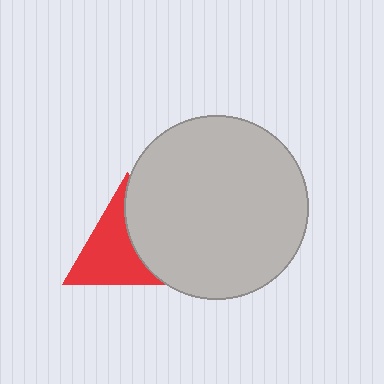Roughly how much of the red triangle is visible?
About half of it is visible (roughly 59%).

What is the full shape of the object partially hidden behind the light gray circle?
The partially hidden object is a red triangle.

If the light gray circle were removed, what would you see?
You would see the complete red triangle.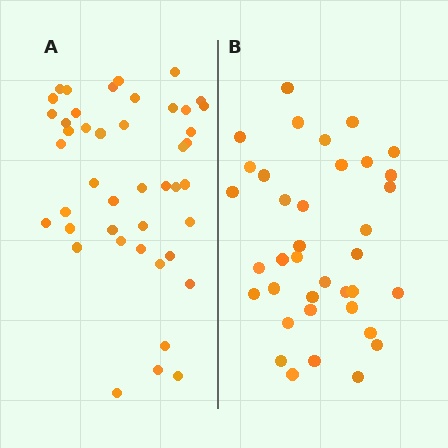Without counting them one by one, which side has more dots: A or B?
Region A (the left region) has more dots.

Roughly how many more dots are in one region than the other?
Region A has roughly 8 or so more dots than region B.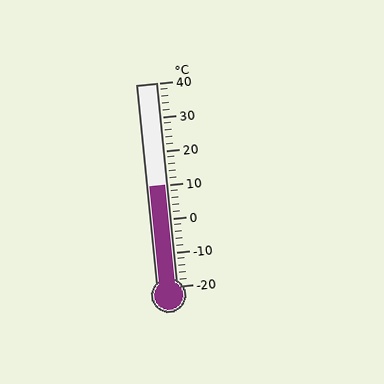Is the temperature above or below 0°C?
The temperature is above 0°C.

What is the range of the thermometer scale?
The thermometer scale ranges from -20°C to 40°C.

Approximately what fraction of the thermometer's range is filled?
The thermometer is filled to approximately 50% of its range.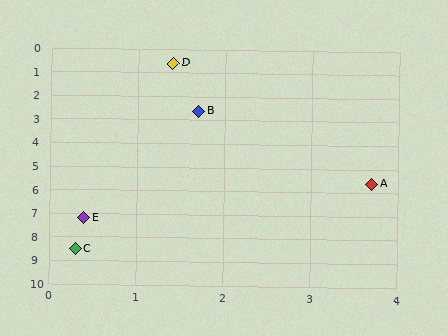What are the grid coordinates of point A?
Point A is at approximately (3.7, 5.6).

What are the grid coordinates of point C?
Point C is at approximately (0.3, 8.5).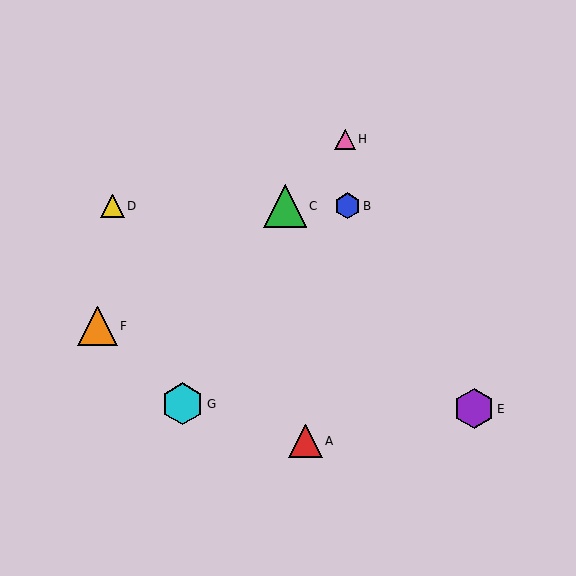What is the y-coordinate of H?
Object H is at y≈139.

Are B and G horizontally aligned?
No, B is at y≈206 and G is at y≈404.